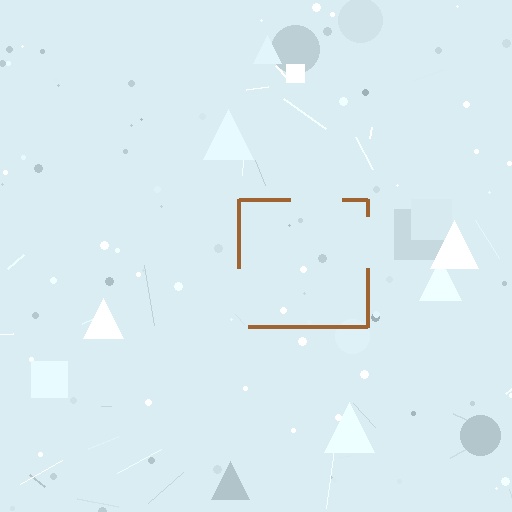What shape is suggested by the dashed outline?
The dashed outline suggests a square.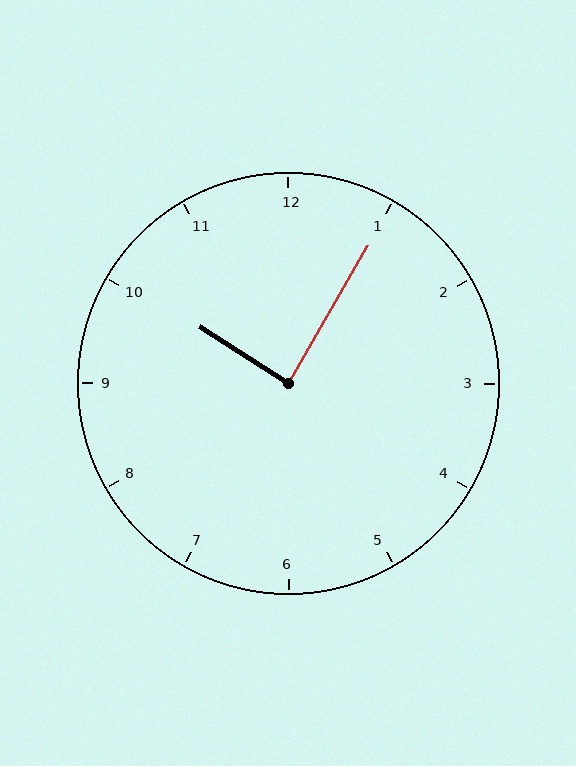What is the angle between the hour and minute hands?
Approximately 88 degrees.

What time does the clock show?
10:05.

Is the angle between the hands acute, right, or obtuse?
It is right.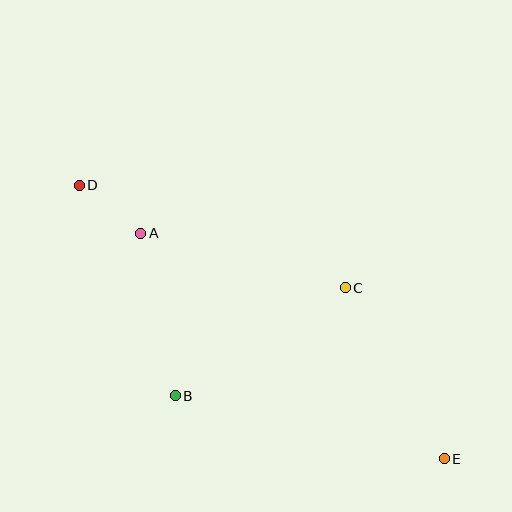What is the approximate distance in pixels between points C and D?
The distance between C and D is approximately 285 pixels.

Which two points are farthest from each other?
Points D and E are farthest from each other.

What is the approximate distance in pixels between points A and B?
The distance between A and B is approximately 166 pixels.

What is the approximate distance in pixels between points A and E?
The distance between A and E is approximately 378 pixels.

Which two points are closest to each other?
Points A and D are closest to each other.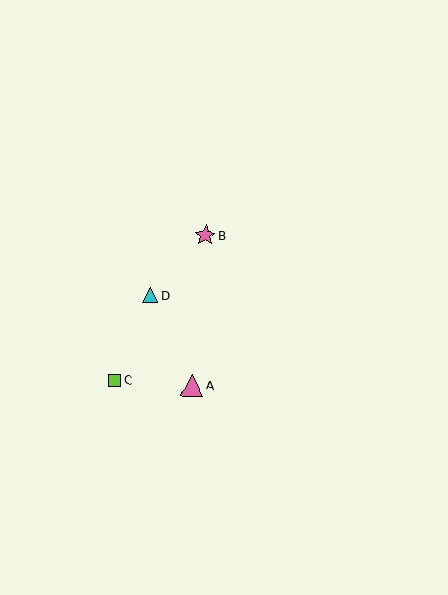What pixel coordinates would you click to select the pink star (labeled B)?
Click at (205, 235) to select the pink star B.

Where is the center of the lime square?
The center of the lime square is at (114, 380).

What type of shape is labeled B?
Shape B is a pink star.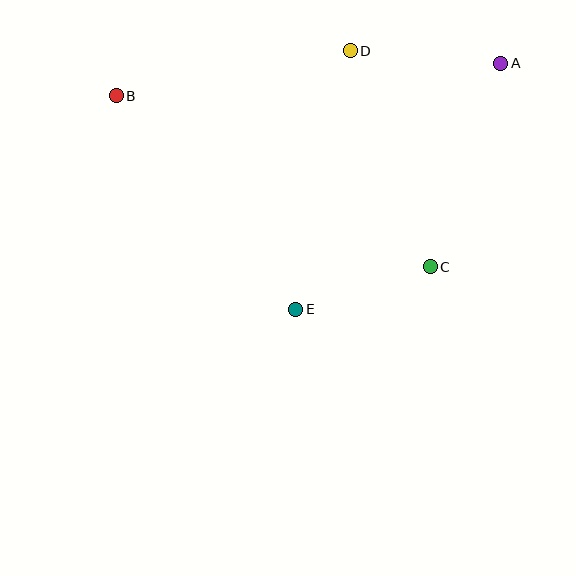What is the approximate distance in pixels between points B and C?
The distance between B and C is approximately 357 pixels.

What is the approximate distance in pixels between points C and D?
The distance between C and D is approximately 230 pixels.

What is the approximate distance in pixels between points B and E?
The distance between B and E is approximately 279 pixels.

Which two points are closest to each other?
Points C and E are closest to each other.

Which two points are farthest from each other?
Points A and B are farthest from each other.